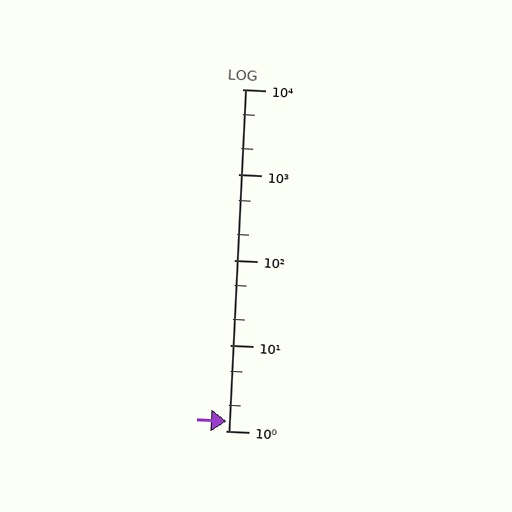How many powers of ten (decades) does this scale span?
The scale spans 4 decades, from 1 to 10000.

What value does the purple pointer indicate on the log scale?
The pointer indicates approximately 1.3.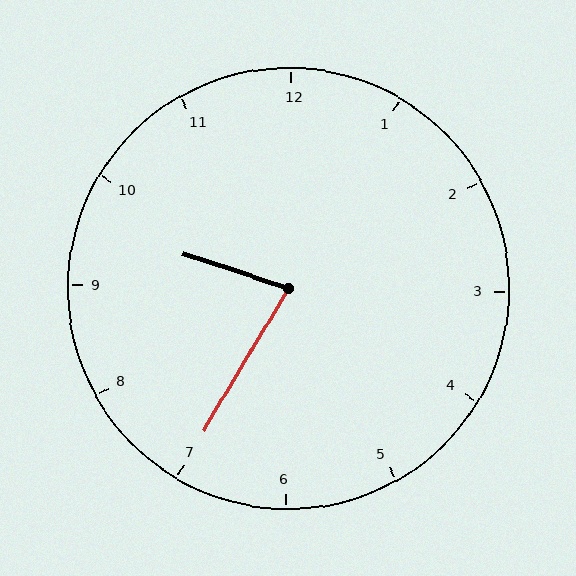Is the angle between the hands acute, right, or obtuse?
It is acute.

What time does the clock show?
9:35.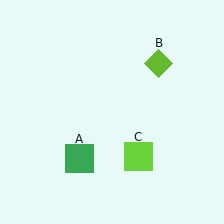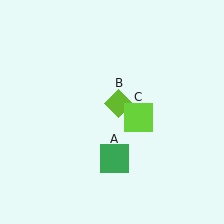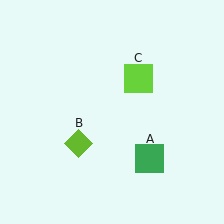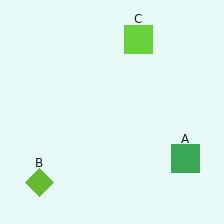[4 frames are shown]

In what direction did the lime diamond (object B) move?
The lime diamond (object B) moved down and to the left.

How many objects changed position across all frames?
3 objects changed position: green square (object A), lime diamond (object B), lime square (object C).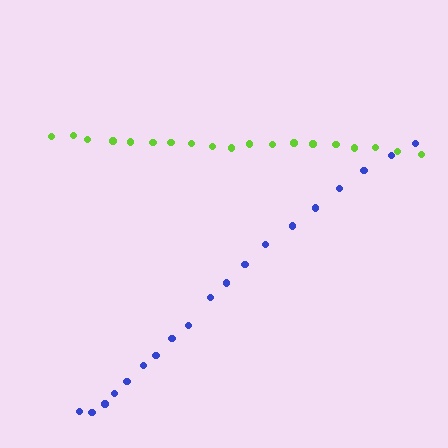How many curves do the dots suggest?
There are 2 distinct paths.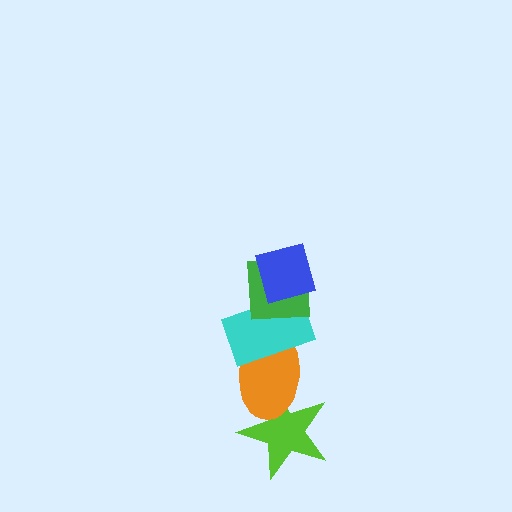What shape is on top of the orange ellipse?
The cyan rectangle is on top of the orange ellipse.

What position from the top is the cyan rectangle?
The cyan rectangle is 3rd from the top.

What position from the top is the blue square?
The blue square is 1st from the top.